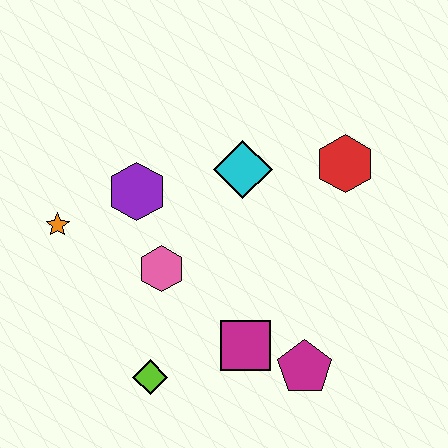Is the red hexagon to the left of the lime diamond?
No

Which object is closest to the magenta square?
The magenta pentagon is closest to the magenta square.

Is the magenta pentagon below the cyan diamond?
Yes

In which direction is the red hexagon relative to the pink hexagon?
The red hexagon is to the right of the pink hexagon.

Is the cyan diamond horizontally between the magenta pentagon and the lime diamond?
Yes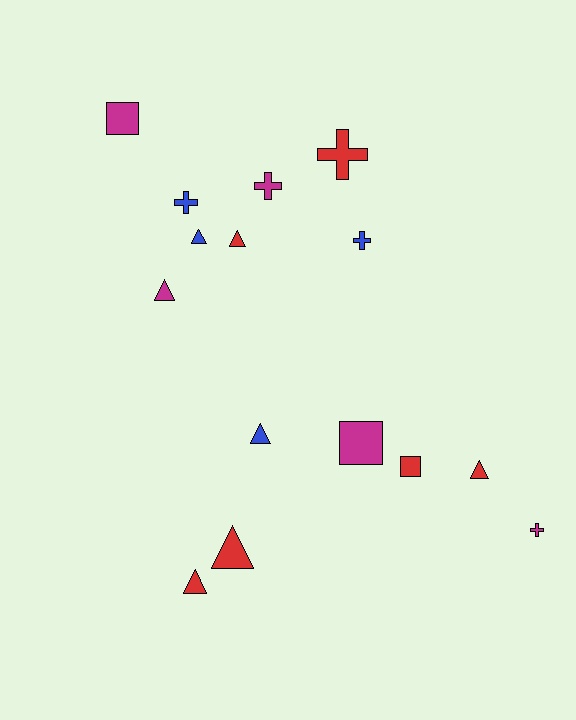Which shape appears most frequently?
Triangle, with 7 objects.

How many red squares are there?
There is 1 red square.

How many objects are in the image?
There are 15 objects.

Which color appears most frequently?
Red, with 6 objects.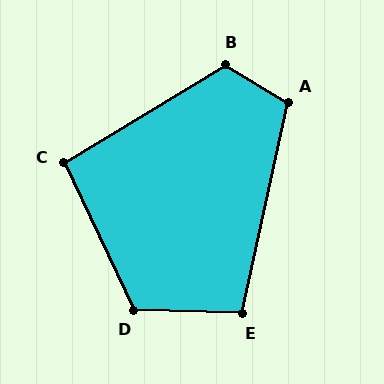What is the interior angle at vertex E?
Approximately 100 degrees (obtuse).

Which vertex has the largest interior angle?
B, at approximately 118 degrees.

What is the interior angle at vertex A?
Approximately 109 degrees (obtuse).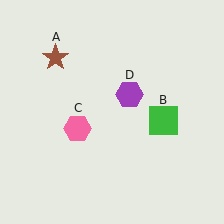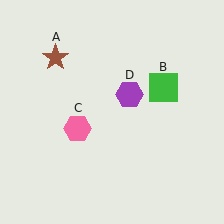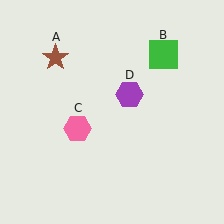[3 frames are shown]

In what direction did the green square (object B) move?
The green square (object B) moved up.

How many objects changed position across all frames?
1 object changed position: green square (object B).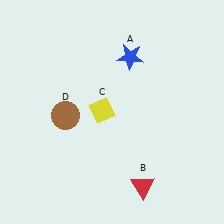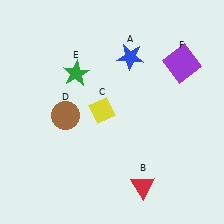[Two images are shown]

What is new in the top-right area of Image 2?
A purple square (F) was added in the top-right area of Image 2.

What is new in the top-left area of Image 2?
A green star (E) was added in the top-left area of Image 2.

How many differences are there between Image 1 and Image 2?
There are 2 differences between the two images.